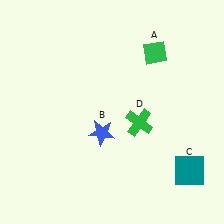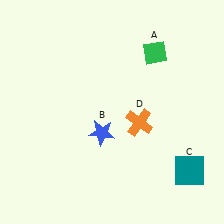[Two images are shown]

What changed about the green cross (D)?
In Image 1, D is green. In Image 2, it changed to orange.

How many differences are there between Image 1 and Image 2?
There is 1 difference between the two images.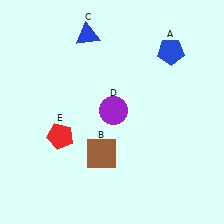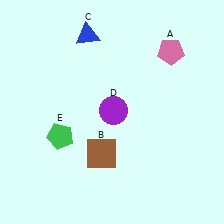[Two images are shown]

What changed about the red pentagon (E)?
In Image 1, E is red. In Image 2, it changed to green.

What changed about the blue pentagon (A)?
In Image 1, A is blue. In Image 2, it changed to pink.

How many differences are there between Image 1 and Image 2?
There are 2 differences between the two images.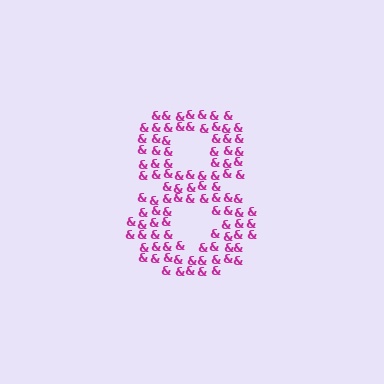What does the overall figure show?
The overall figure shows the digit 8.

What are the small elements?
The small elements are ampersands.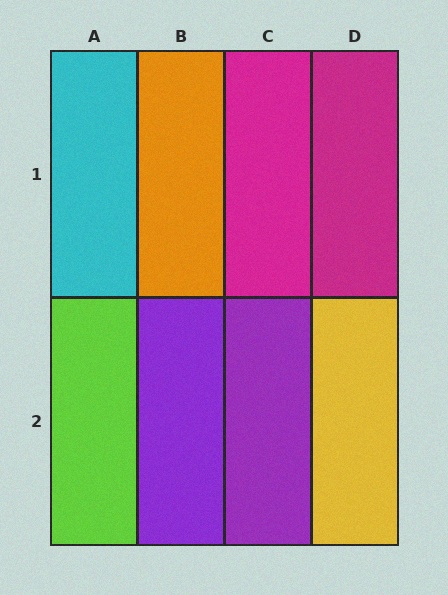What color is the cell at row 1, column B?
Orange.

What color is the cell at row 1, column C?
Magenta.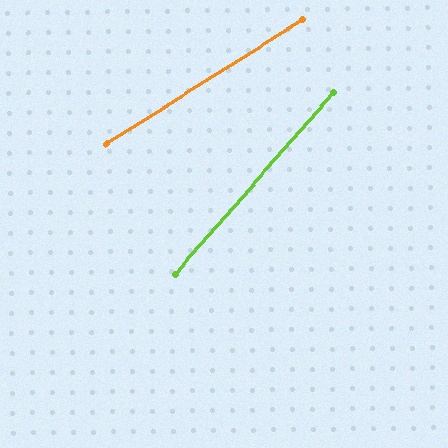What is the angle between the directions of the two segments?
Approximately 17 degrees.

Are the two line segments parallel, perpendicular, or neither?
Neither parallel nor perpendicular — they differ by about 17°.